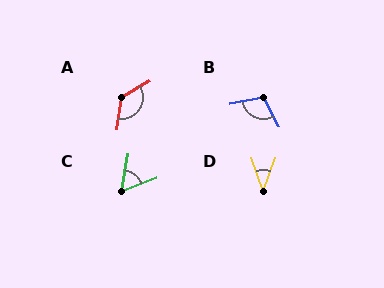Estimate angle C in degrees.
Approximately 59 degrees.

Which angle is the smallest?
D, at approximately 39 degrees.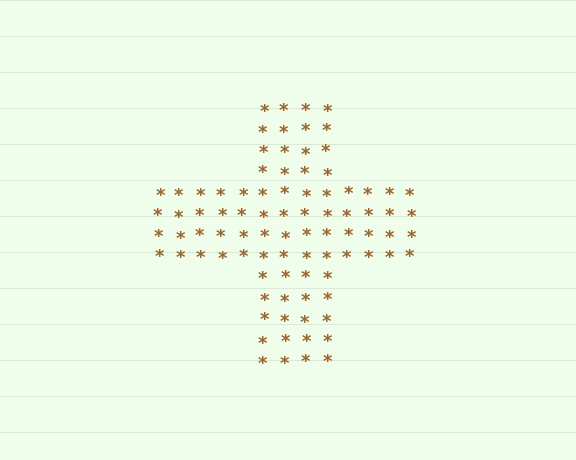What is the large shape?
The large shape is a cross.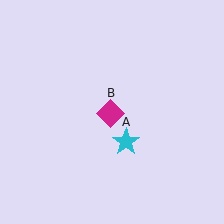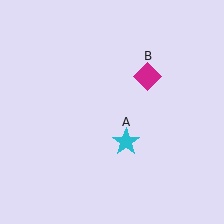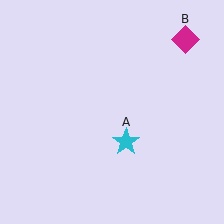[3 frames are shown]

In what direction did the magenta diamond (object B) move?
The magenta diamond (object B) moved up and to the right.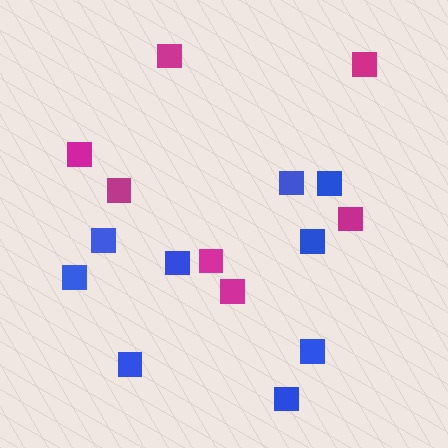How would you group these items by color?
There are 2 groups: one group of magenta squares (7) and one group of blue squares (9).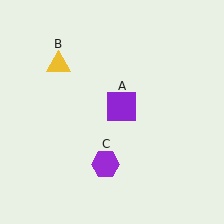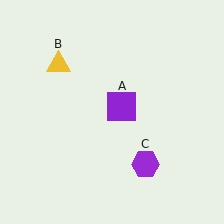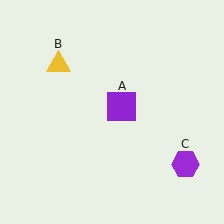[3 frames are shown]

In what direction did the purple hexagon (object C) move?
The purple hexagon (object C) moved right.